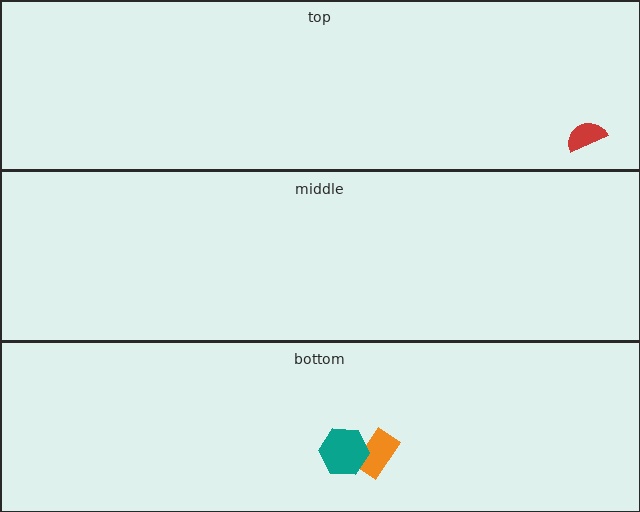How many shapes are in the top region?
1.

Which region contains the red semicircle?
The top region.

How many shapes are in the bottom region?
2.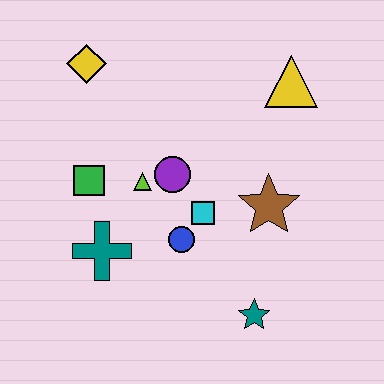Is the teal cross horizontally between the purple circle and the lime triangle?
No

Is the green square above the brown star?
Yes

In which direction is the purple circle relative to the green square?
The purple circle is to the right of the green square.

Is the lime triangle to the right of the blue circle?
No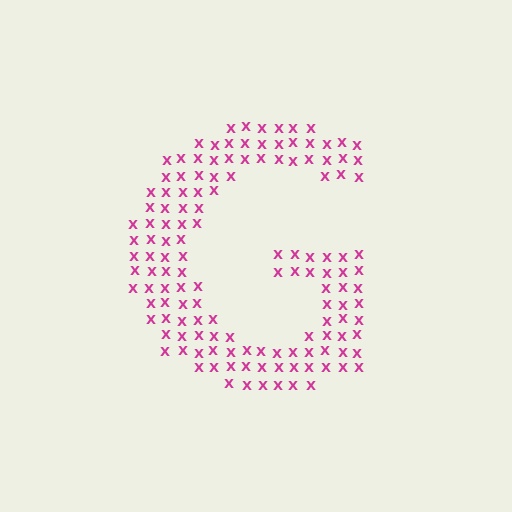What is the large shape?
The large shape is the letter G.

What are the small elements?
The small elements are letter X's.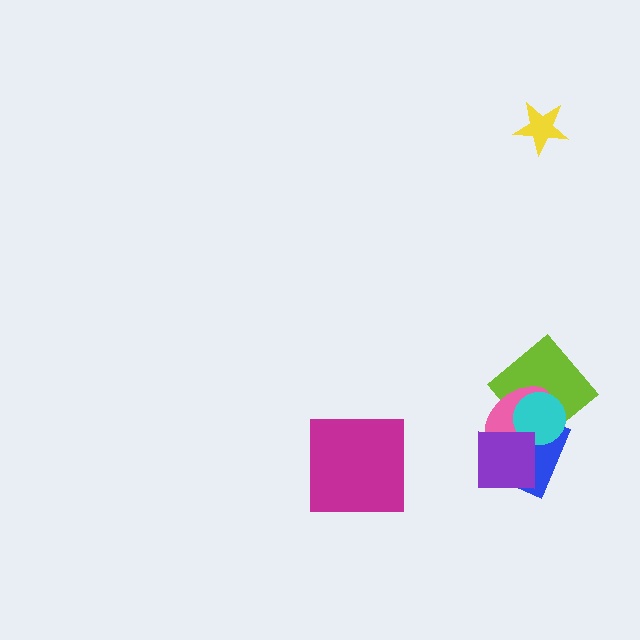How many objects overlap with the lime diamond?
3 objects overlap with the lime diamond.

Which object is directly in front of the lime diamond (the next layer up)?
The pink ellipse is directly in front of the lime diamond.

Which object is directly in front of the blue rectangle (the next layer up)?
The cyan circle is directly in front of the blue rectangle.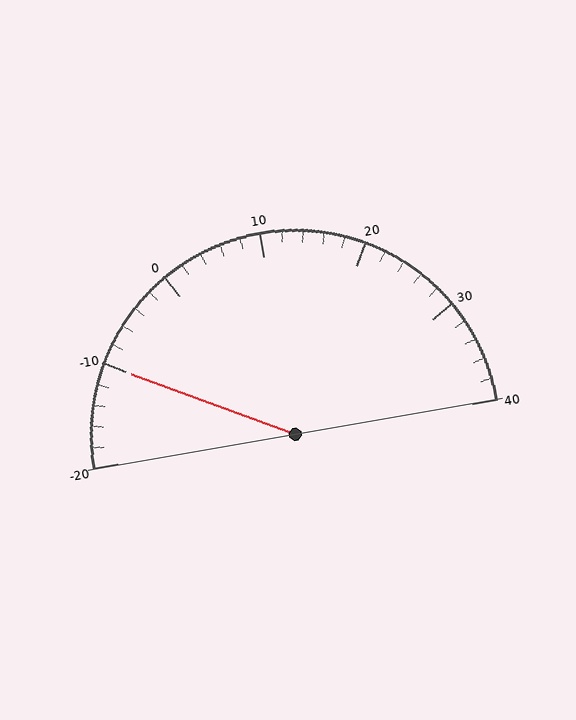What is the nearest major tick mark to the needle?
The nearest major tick mark is -10.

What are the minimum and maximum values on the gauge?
The gauge ranges from -20 to 40.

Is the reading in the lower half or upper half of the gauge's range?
The reading is in the lower half of the range (-20 to 40).